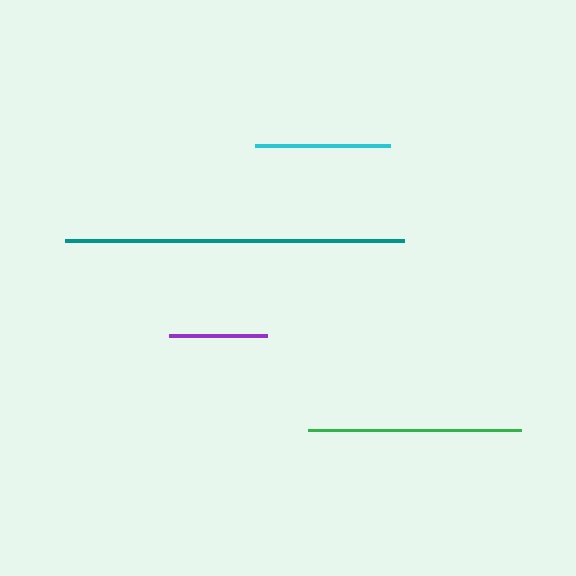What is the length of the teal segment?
The teal segment is approximately 339 pixels long.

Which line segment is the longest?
The teal line is the longest at approximately 339 pixels.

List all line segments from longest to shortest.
From longest to shortest: teal, green, cyan, purple.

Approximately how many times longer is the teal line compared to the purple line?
The teal line is approximately 3.5 times the length of the purple line.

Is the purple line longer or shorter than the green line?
The green line is longer than the purple line.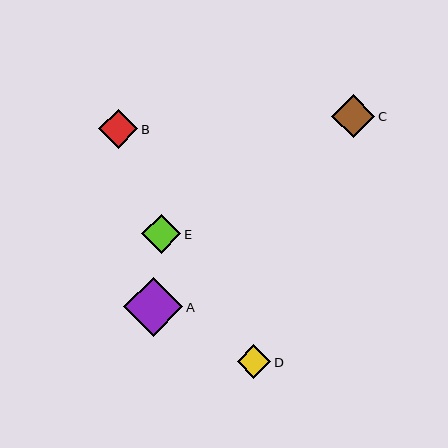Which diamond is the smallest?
Diamond D is the smallest with a size of approximately 34 pixels.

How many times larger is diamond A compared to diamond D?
Diamond A is approximately 1.7 times the size of diamond D.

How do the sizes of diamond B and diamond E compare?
Diamond B and diamond E are approximately the same size.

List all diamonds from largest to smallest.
From largest to smallest: A, C, B, E, D.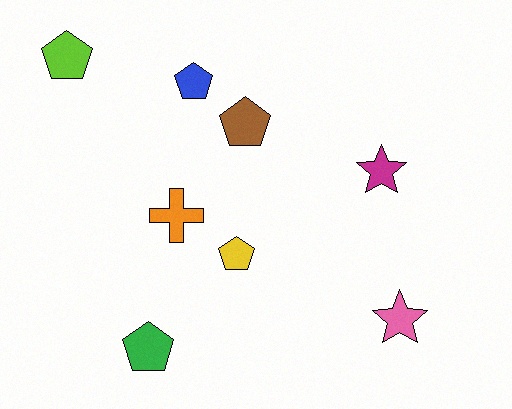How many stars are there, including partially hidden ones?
There are 2 stars.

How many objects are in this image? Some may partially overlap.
There are 8 objects.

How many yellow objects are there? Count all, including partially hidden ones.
There is 1 yellow object.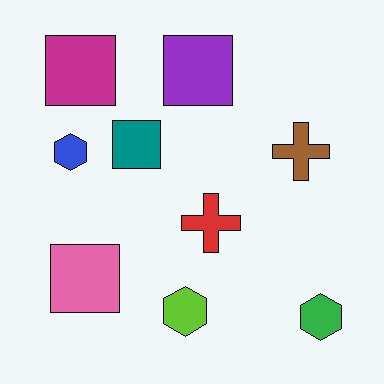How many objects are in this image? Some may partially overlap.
There are 9 objects.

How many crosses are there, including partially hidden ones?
There are 2 crosses.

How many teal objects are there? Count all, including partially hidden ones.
There is 1 teal object.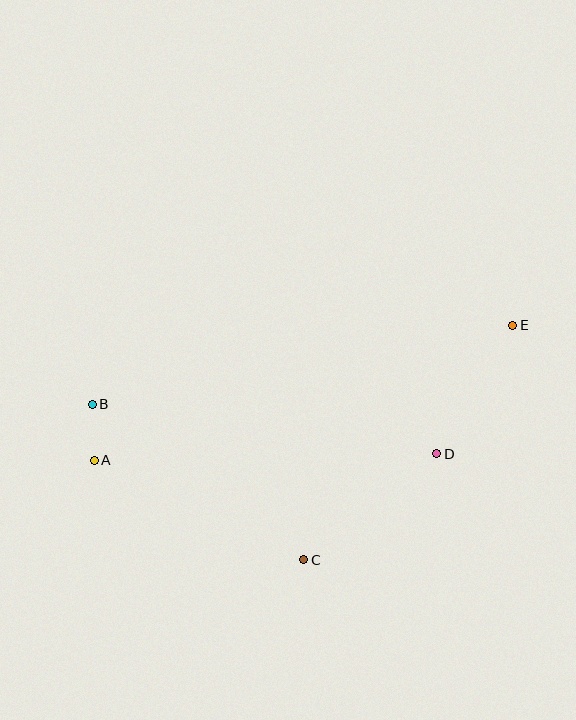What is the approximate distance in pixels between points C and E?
The distance between C and E is approximately 314 pixels.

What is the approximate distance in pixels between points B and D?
The distance between B and D is approximately 348 pixels.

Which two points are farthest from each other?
Points A and E are farthest from each other.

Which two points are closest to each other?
Points A and B are closest to each other.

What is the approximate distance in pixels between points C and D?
The distance between C and D is approximately 170 pixels.